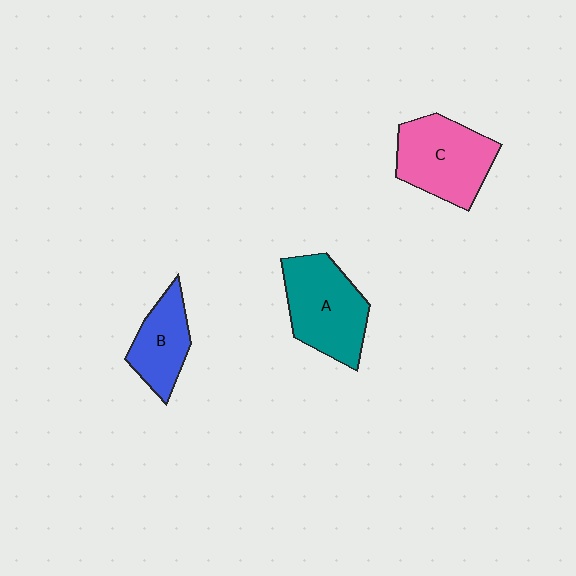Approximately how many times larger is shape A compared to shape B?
Approximately 1.5 times.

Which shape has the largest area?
Shape A (teal).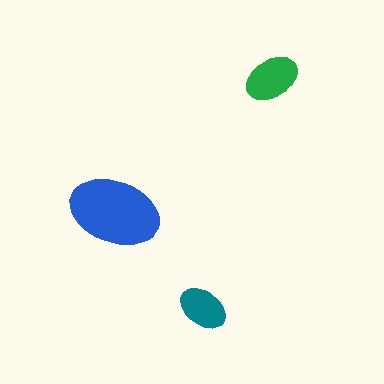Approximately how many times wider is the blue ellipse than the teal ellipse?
About 2 times wider.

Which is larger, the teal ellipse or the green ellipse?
The green one.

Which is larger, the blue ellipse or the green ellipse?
The blue one.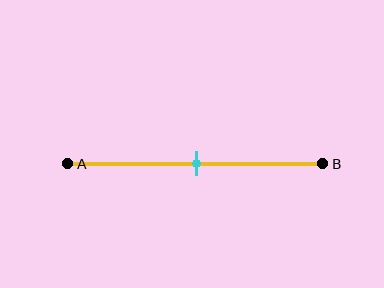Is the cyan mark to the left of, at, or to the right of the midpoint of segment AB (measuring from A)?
The cyan mark is approximately at the midpoint of segment AB.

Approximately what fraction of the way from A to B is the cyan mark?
The cyan mark is approximately 50% of the way from A to B.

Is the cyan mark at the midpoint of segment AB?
Yes, the mark is approximately at the midpoint.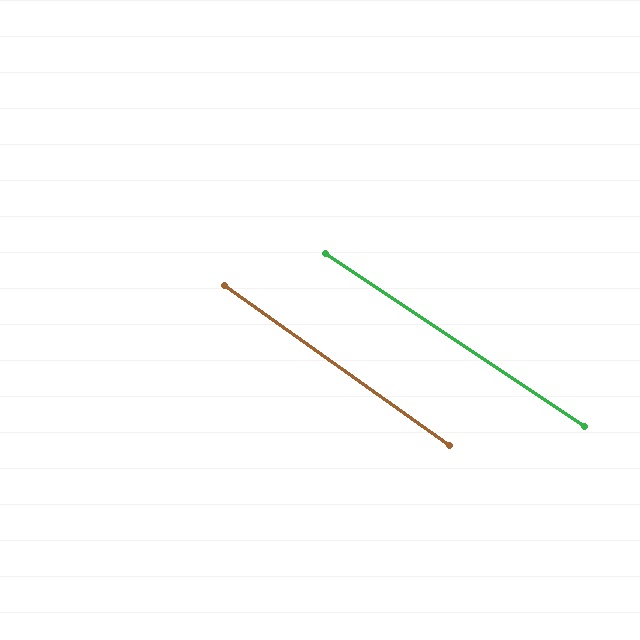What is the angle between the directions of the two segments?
Approximately 2 degrees.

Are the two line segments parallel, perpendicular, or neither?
Parallel — their directions differ by only 1.6°.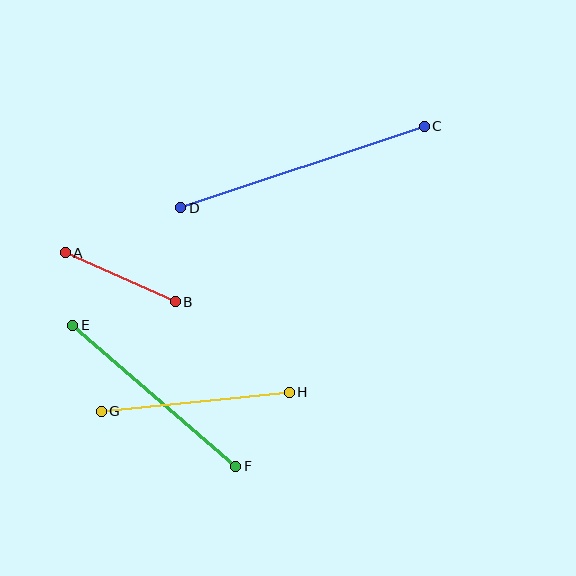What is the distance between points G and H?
The distance is approximately 189 pixels.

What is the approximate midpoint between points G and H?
The midpoint is at approximately (195, 402) pixels.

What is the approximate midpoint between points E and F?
The midpoint is at approximately (154, 396) pixels.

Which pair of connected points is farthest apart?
Points C and D are farthest apart.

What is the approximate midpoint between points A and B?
The midpoint is at approximately (120, 277) pixels.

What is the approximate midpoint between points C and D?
The midpoint is at approximately (302, 167) pixels.